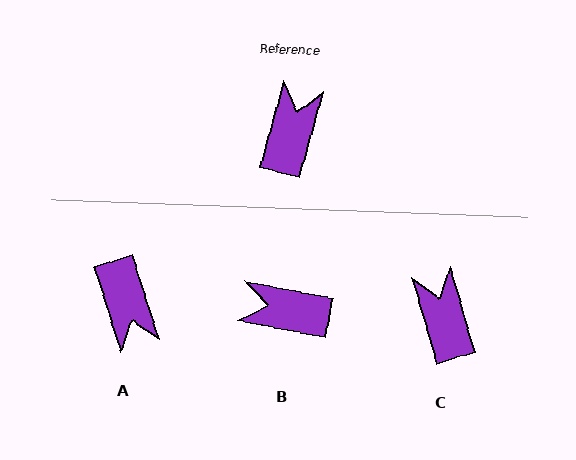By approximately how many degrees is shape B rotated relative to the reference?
Approximately 94 degrees counter-clockwise.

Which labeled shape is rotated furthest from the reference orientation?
A, about 147 degrees away.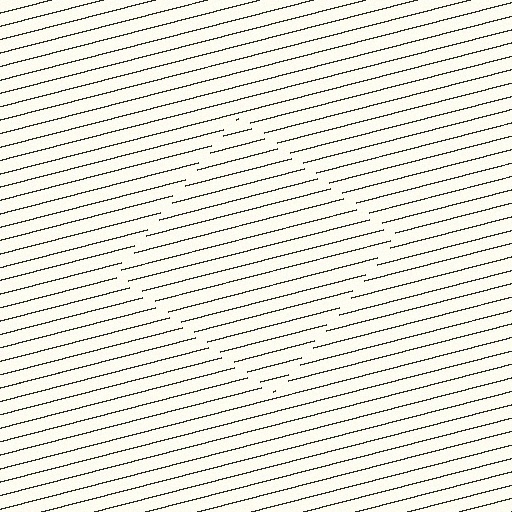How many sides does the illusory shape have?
4 sides — the line-ends trace a square.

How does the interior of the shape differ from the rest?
The interior of the shape contains the same grating, shifted by half a period — the contour is defined by the phase discontinuity where line-ends from the inner and outer gratings abut.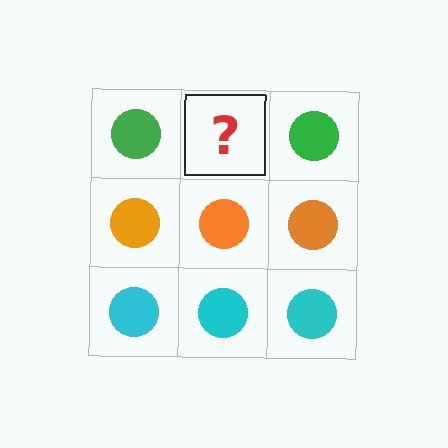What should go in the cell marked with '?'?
The missing cell should contain a green circle.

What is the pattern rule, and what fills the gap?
The rule is that each row has a consistent color. The gap should be filled with a green circle.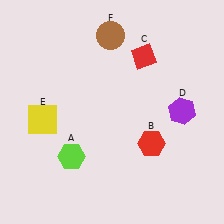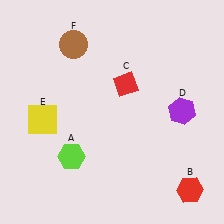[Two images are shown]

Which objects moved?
The objects that moved are: the red hexagon (B), the red diamond (C), the brown circle (F).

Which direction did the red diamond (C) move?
The red diamond (C) moved down.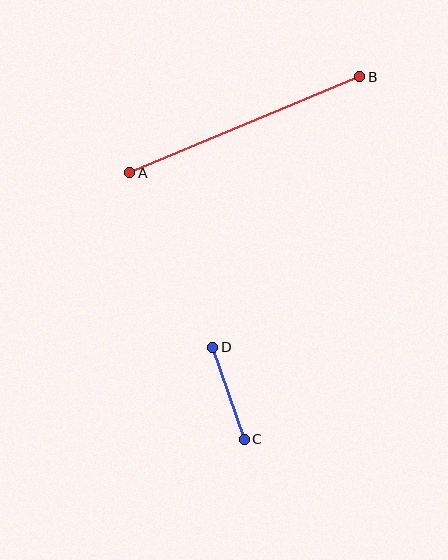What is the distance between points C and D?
The distance is approximately 97 pixels.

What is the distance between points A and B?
The distance is approximately 249 pixels.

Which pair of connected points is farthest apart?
Points A and B are farthest apart.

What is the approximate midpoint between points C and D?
The midpoint is at approximately (229, 393) pixels.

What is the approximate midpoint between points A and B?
The midpoint is at approximately (245, 125) pixels.